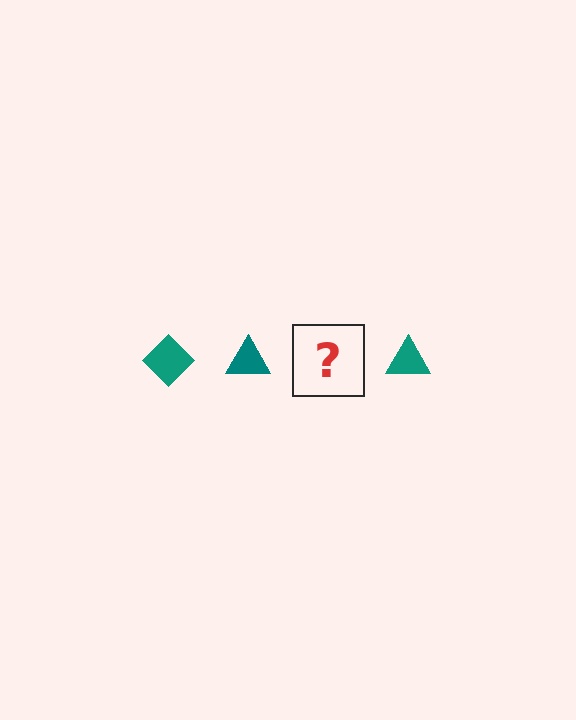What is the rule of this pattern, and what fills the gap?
The rule is that the pattern cycles through diamond, triangle shapes in teal. The gap should be filled with a teal diamond.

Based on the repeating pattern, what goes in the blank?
The blank should be a teal diamond.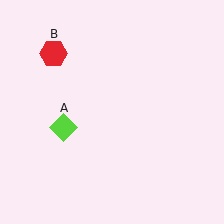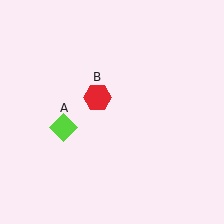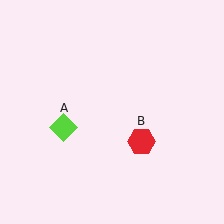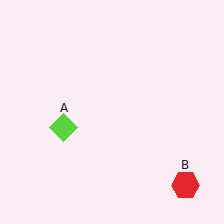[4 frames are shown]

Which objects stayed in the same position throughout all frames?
Lime diamond (object A) remained stationary.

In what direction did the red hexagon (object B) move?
The red hexagon (object B) moved down and to the right.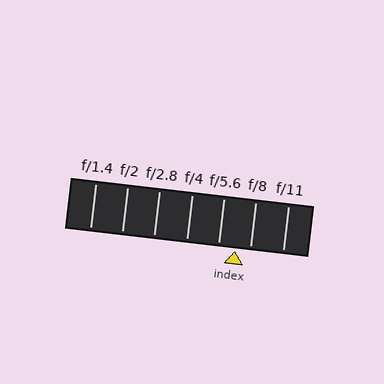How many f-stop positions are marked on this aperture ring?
There are 7 f-stop positions marked.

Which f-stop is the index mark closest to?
The index mark is closest to f/8.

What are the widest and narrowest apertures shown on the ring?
The widest aperture shown is f/1.4 and the narrowest is f/11.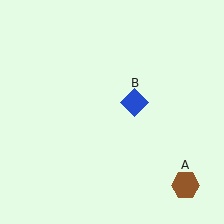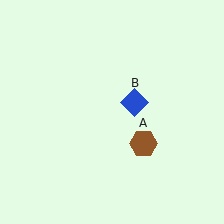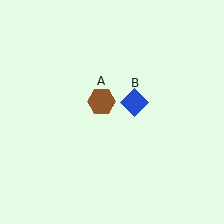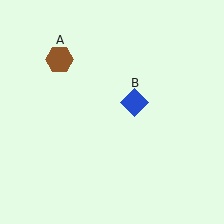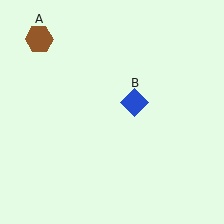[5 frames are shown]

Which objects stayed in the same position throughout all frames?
Blue diamond (object B) remained stationary.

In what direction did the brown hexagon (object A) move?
The brown hexagon (object A) moved up and to the left.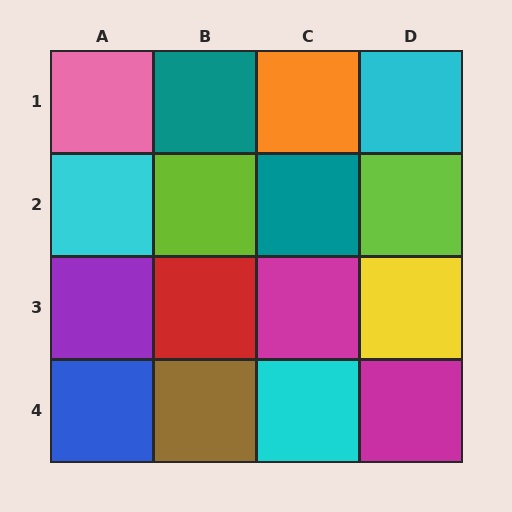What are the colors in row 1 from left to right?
Pink, teal, orange, cyan.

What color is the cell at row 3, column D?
Yellow.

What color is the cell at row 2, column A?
Cyan.